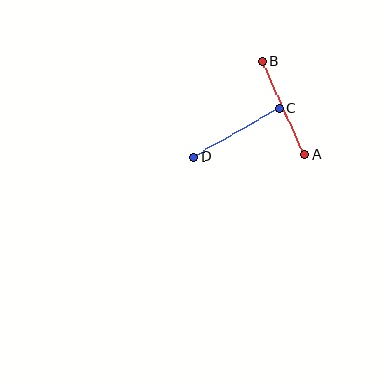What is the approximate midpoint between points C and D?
The midpoint is at approximately (236, 133) pixels.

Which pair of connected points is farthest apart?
Points A and B are farthest apart.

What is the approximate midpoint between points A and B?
The midpoint is at approximately (283, 108) pixels.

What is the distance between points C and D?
The distance is approximately 99 pixels.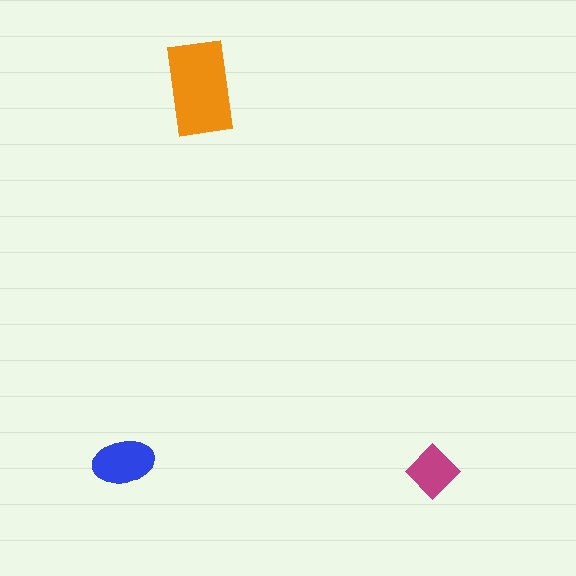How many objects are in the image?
There are 3 objects in the image.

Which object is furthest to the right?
The magenta diamond is rightmost.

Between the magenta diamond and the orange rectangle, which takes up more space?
The orange rectangle.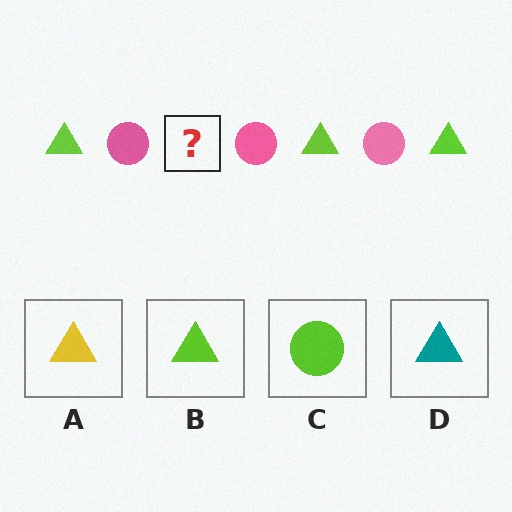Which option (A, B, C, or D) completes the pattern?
B.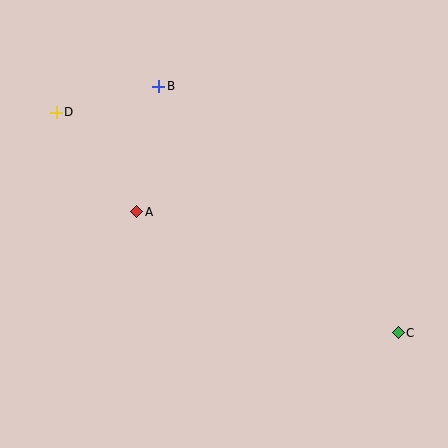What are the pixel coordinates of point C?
Point C is at (398, 333).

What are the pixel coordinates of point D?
Point D is at (56, 112).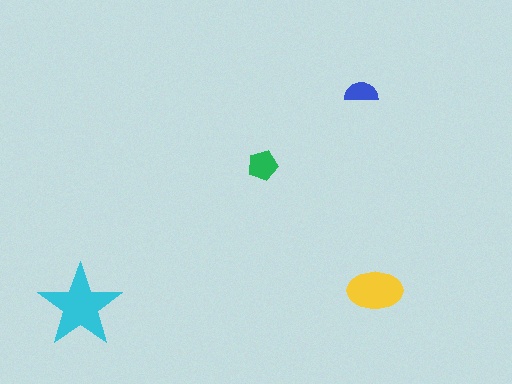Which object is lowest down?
The cyan star is bottommost.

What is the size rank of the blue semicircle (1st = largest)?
4th.